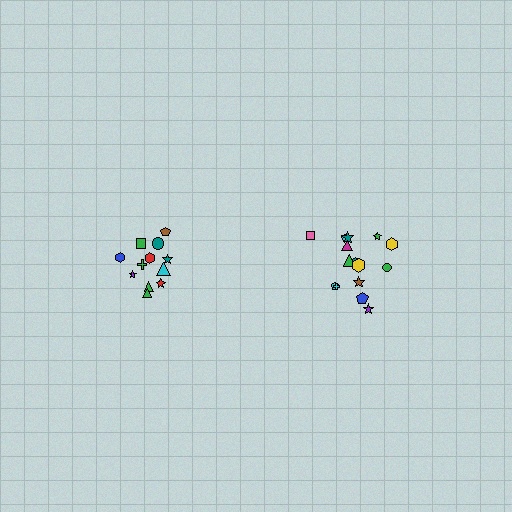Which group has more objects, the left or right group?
The right group.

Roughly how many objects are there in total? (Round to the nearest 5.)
Roughly 25 objects in total.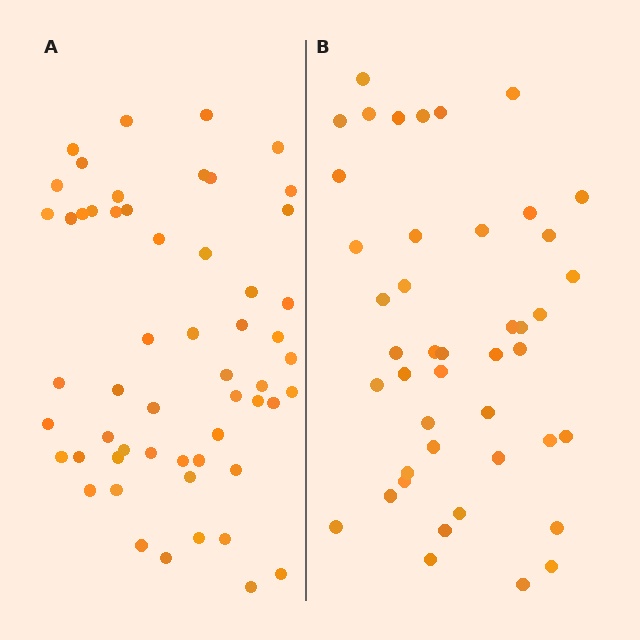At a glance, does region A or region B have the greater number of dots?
Region A (the left region) has more dots.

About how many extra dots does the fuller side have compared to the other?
Region A has roughly 12 or so more dots than region B.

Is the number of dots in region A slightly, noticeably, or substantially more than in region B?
Region A has noticeably more, but not dramatically so. The ratio is roughly 1.2 to 1.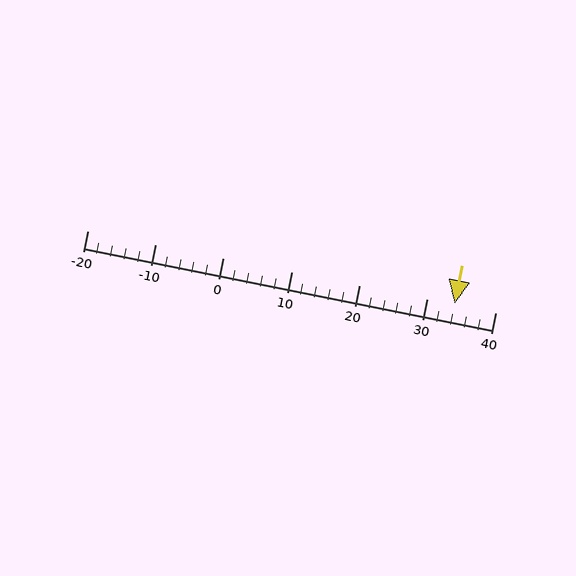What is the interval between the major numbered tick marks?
The major tick marks are spaced 10 units apart.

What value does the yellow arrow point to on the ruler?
The yellow arrow points to approximately 34.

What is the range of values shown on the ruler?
The ruler shows values from -20 to 40.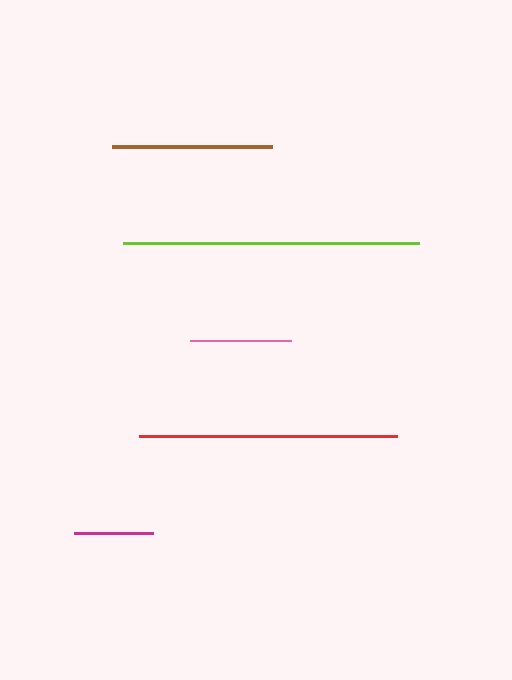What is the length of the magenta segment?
The magenta segment is approximately 79 pixels long.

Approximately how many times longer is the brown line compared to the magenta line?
The brown line is approximately 2.0 times the length of the magenta line.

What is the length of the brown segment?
The brown segment is approximately 160 pixels long.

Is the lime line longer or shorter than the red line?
The lime line is longer than the red line.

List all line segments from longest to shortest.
From longest to shortest: lime, red, brown, pink, magenta.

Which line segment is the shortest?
The magenta line is the shortest at approximately 79 pixels.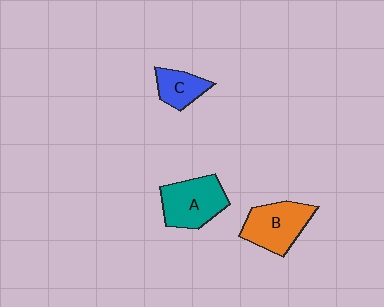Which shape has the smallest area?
Shape C (blue).